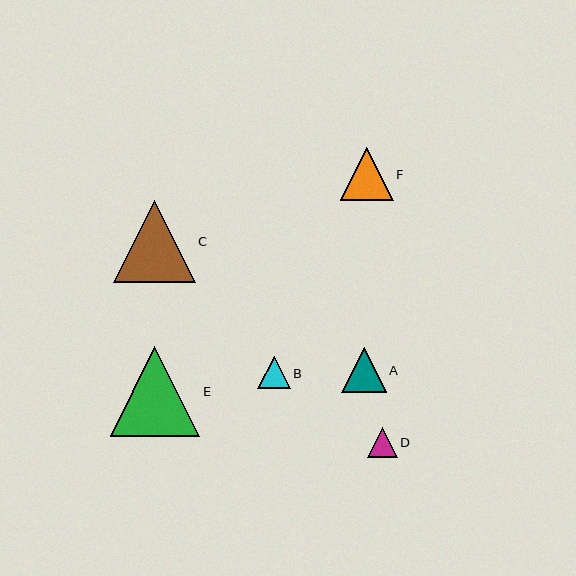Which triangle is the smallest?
Triangle D is the smallest with a size of approximately 30 pixels.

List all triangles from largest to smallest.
From largest to smallest: E, C, F, A, B, D.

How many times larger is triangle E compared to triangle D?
Triangle E is approximately 3.0 times the size of triangle D.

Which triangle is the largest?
Triangle E is the largest with a size of approximately 90 pixels.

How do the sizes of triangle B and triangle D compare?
Triangle B and triangle D are approximately the same size.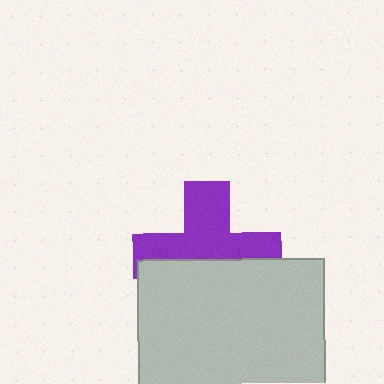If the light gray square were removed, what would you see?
You would see the complete purple cross.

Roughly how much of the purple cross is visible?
About half of it is visible (roughly 56%).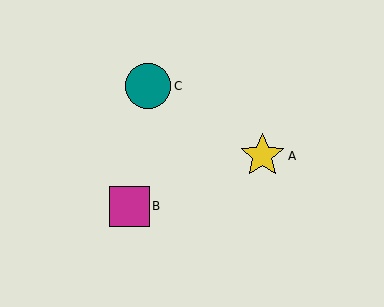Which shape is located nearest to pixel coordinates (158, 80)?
The teal circle (labeled C) at (148, 86) is nearest to that location.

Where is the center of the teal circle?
The center of the teal circle is at (148, 86).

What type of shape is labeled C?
Shape C is a teal circle.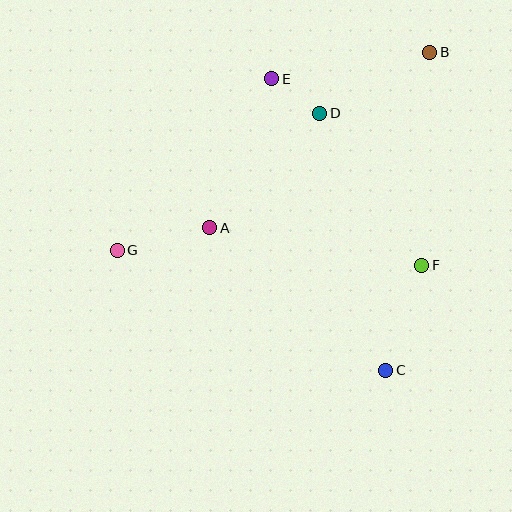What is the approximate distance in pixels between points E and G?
The distance between E and G is approximately 231 pixels.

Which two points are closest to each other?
Points D and E are closest to each other.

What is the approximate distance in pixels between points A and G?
The distance between A and G is approximately 95 pixels.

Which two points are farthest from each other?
Points B and G are farthest from each other.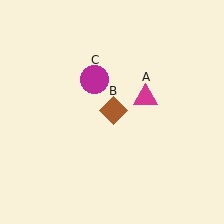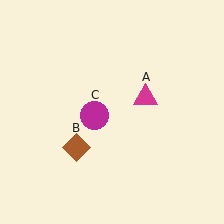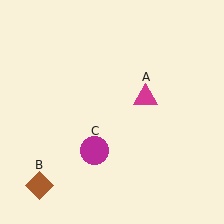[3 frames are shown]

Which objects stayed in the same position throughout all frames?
Magenta triangle (object A) remained stationary.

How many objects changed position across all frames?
2 objects changed position: brown diamond (object B), magenta circle (object C).